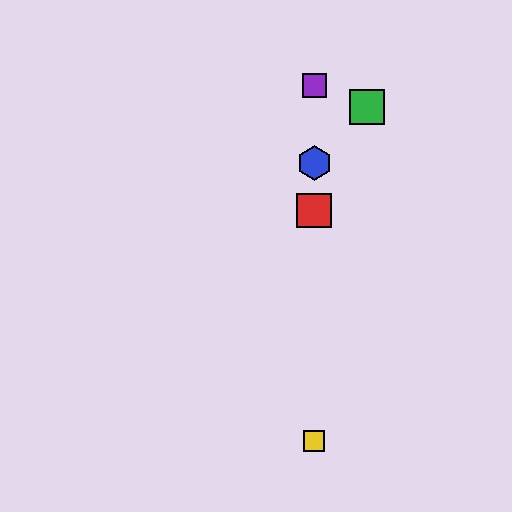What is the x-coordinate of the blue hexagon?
The blue hexagon is at x≈314.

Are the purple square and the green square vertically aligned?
No, the purple square is at x≈314 and the green square is at x≈367.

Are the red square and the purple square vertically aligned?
Yes, both are at x≈314.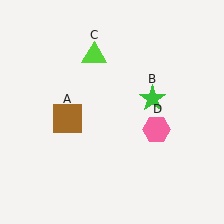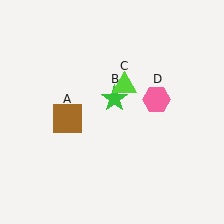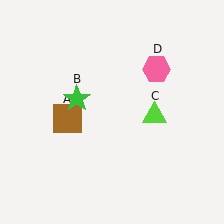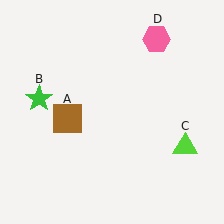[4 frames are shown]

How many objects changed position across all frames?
3 objects changed position: green star (object B), lime triangle (object C), pink hexagon (object D).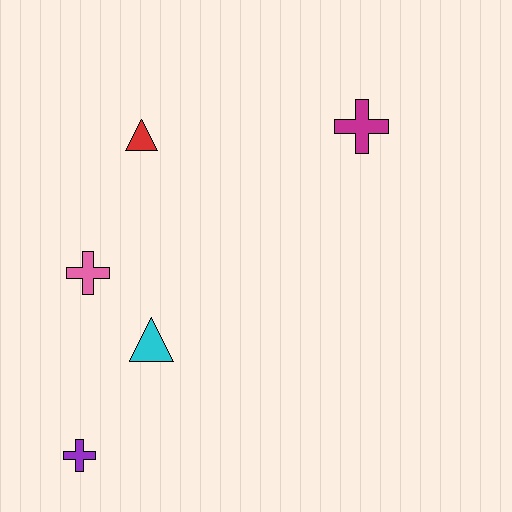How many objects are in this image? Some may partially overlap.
There are 5 objects.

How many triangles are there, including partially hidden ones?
There are 2 triangles.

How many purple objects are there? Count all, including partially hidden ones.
There is 1 purple object.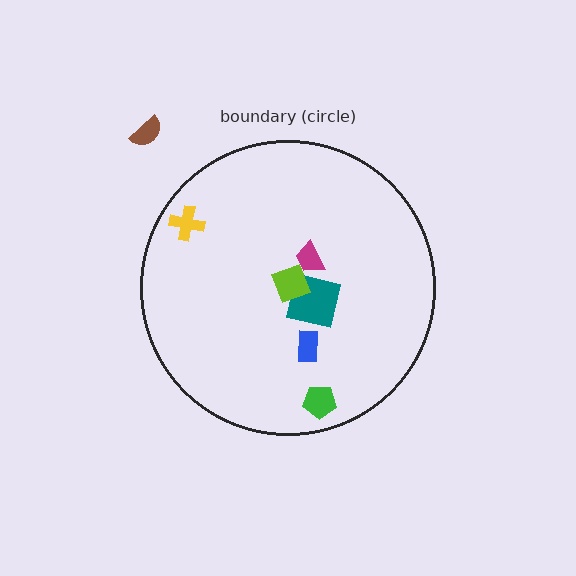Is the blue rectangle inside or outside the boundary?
Inside.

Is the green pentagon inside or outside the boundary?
Inside.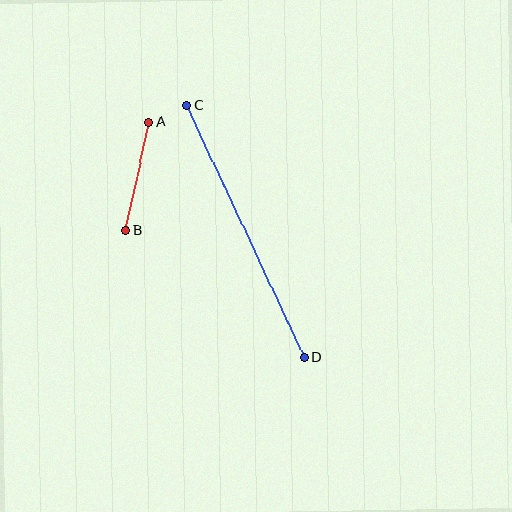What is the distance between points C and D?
The distance is approximately 278 pixels.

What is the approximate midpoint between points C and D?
The midpoint is at approximately (245, 232) pixels.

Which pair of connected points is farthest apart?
Points C and D are farthest apart.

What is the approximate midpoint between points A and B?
The midpoint is at approximately (137, 176) pixels.